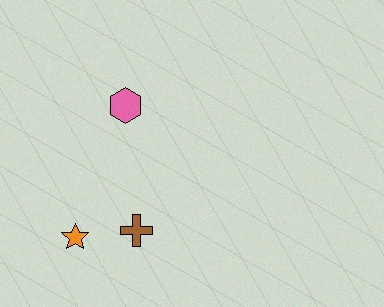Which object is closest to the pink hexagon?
The brown cross is closest to the pink hexagon.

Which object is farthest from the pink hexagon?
The orange star is farthest from the pink hexagon.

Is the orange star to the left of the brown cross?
Yes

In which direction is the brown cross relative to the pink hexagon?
The brown cross is below the pink hexagon.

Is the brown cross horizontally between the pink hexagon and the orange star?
No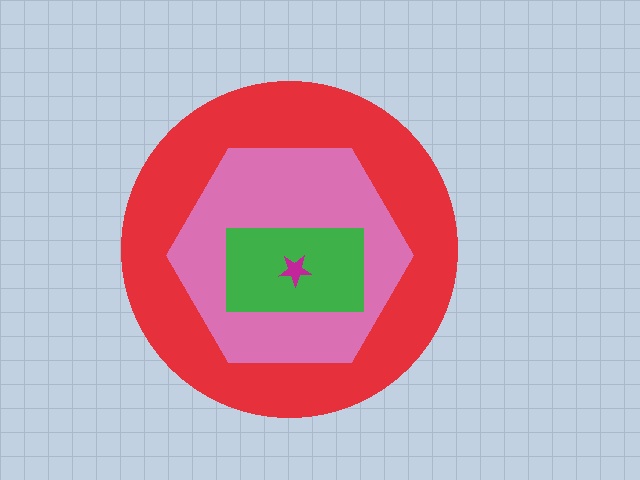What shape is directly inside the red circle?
The pink hexagon.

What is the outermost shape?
The red circle.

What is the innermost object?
The magenta star.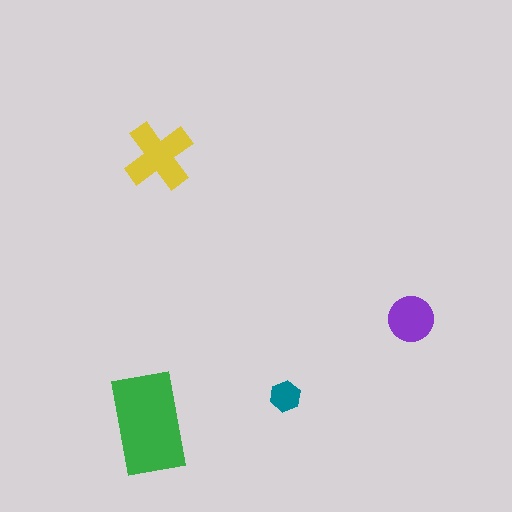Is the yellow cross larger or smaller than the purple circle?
Larger.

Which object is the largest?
The green rectangle.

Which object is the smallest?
The teal hexagon.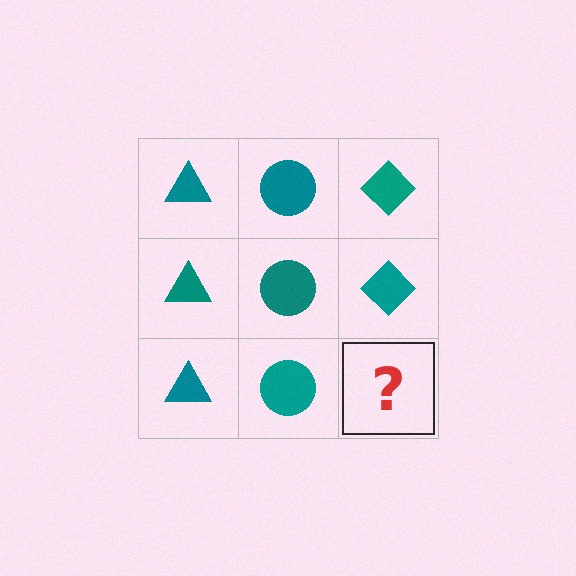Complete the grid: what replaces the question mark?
The question mark should be replaced with a teal diamond.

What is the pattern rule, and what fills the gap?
The rule is that each column has a consistent shape. The gap should be filled with a teal diamond.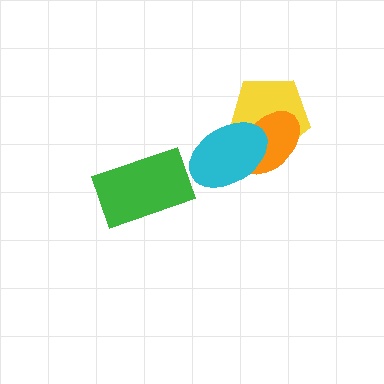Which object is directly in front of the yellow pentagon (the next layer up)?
The orange ellipse is directly in front of the yellow pentagon.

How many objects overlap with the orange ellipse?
2 objects overlap with the orange ellipse.